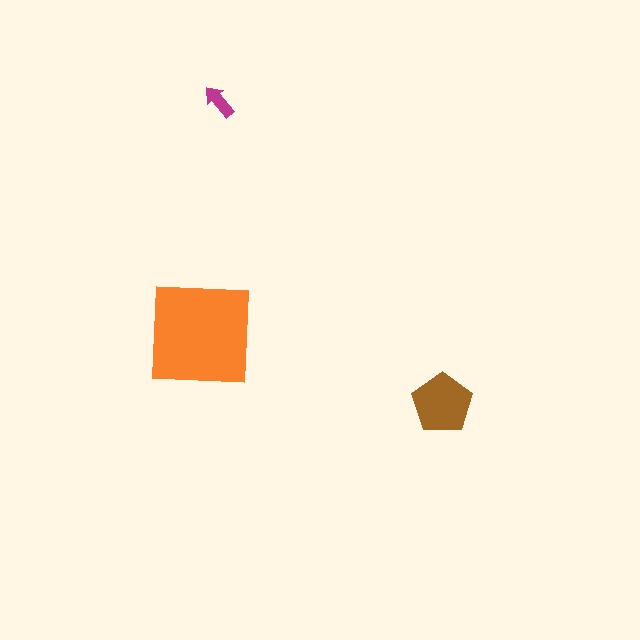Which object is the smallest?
The magenta arrow.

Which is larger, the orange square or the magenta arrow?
The orange square.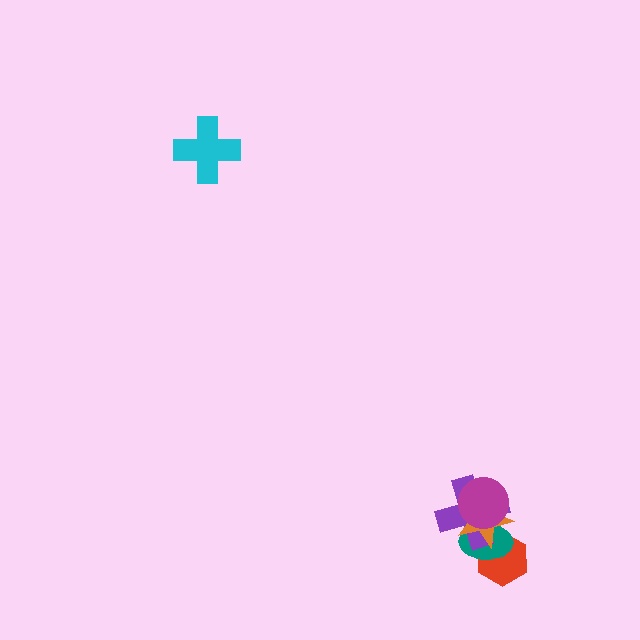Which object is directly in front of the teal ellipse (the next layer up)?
The purple cross is directly in front of the teal ellipse.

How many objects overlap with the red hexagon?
3 objects overlap with the red hexagon.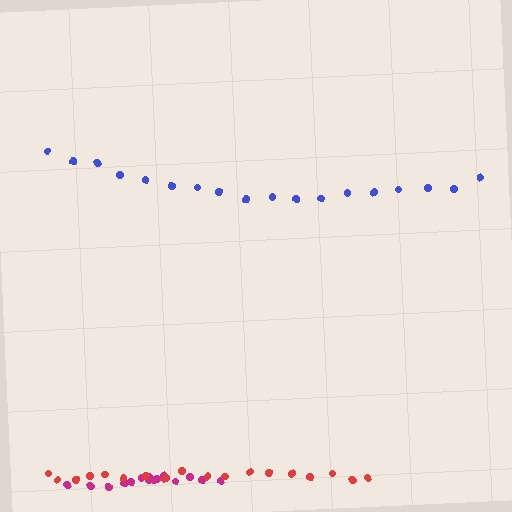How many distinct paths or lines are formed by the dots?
There are 3 distinct paths.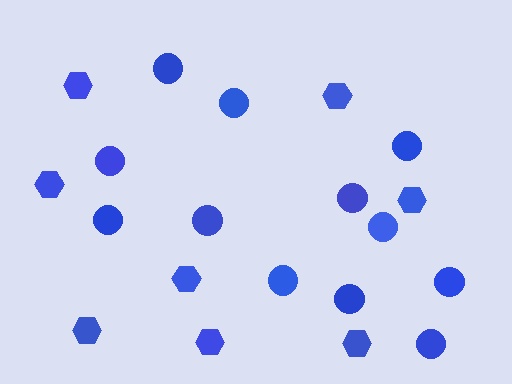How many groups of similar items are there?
There are 2 groups: one group of circles (12) and one group of hexagons (8).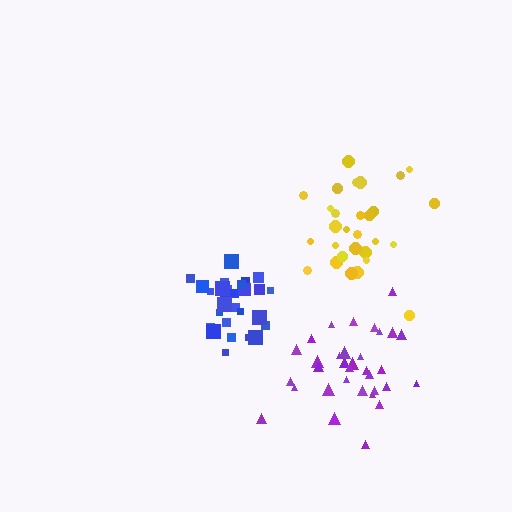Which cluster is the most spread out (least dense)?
Yellow.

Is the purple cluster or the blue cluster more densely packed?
Blue.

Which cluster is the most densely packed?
Blue.